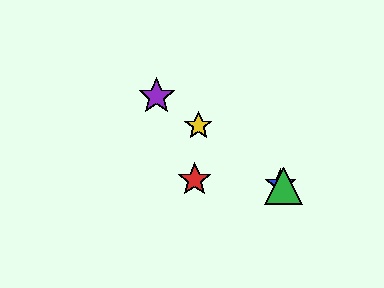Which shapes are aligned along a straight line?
The blue star, the green triangle, the yellow star, the purple star are aligned along a straight line.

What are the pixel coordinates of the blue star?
The blue star is at (281, 184).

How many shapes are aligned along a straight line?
4 shapes (the blue star, the green triangle, the yellow star, the purple star) are aligned along a straight line.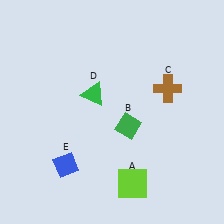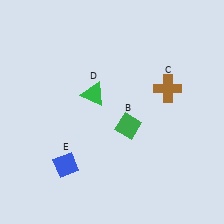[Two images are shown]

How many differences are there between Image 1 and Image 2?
There is 1 difference between the two images.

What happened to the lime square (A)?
The lime square (A) was removed in Image 2. It was in the bottom-right area of Image 1.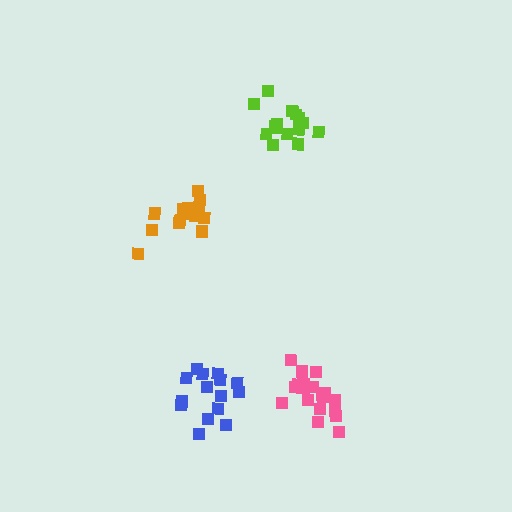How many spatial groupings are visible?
There are 4 spatial groupings.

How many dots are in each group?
Group 1: 17 dots, Group 2: 19 dots, Group 3: 15 dots, Group 4: 15 dots (66 total).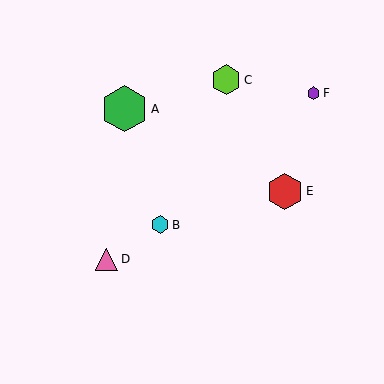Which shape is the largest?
The green hexagon (labeled A) is the largest.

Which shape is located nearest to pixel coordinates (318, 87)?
The purple hexagon (labeled F) at (314, 93) is nearest to that location.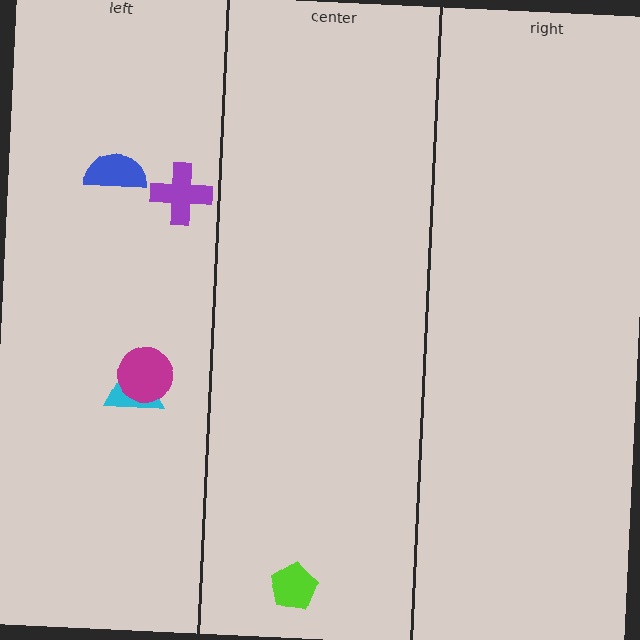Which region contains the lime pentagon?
The center region.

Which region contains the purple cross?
The left region.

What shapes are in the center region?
The lime pentagon.